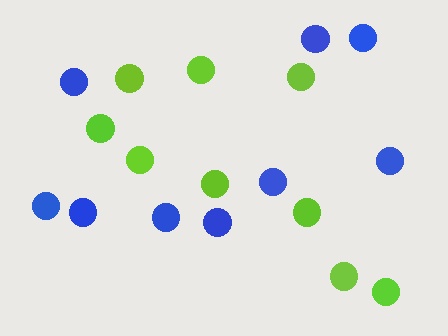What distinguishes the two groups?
There are 2 groups: one group of blue circles (9) and one group of lime circles (9).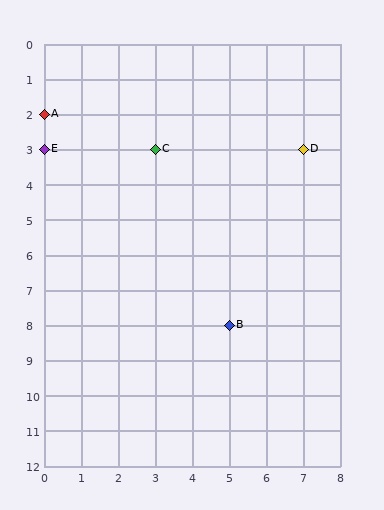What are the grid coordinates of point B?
Point B is at grid coordinates (5, 8).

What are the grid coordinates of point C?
Point C is at grid coordinates (3, 3).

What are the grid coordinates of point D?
Point D is at grid coordinates (7, 3).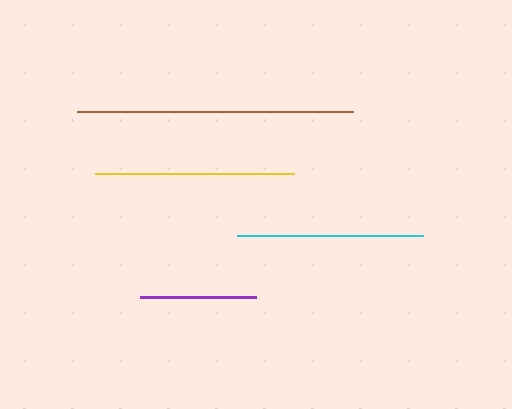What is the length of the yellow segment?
The yellow segment is approximately 199 pixels long.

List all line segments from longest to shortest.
From longest to shortest: brown, yellow, cyan, purple.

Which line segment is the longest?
The brown line is the longest at approximately 276 pixels.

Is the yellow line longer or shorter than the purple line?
The yellow line is longer than the purple line.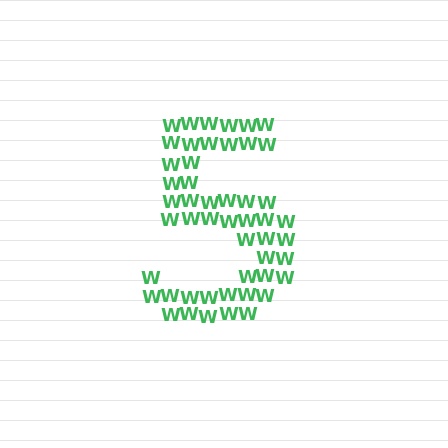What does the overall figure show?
The overall figure shows the digit 5.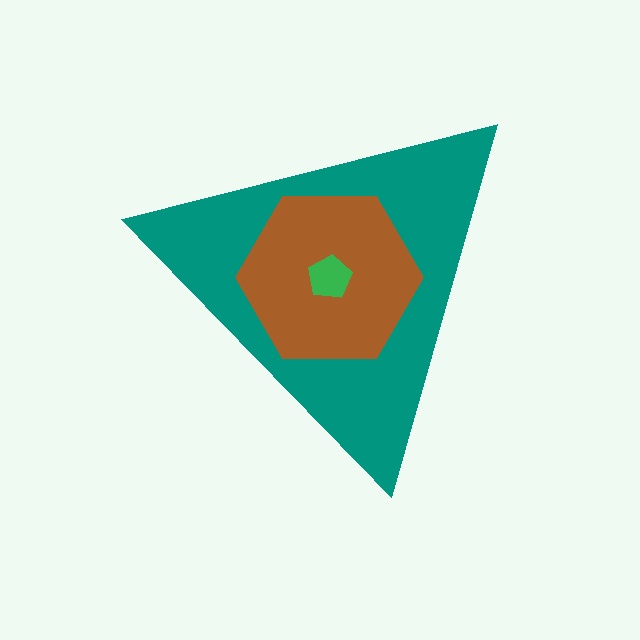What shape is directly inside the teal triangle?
The brown hexagon.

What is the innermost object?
The green pentagon.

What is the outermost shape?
The teal triangle.